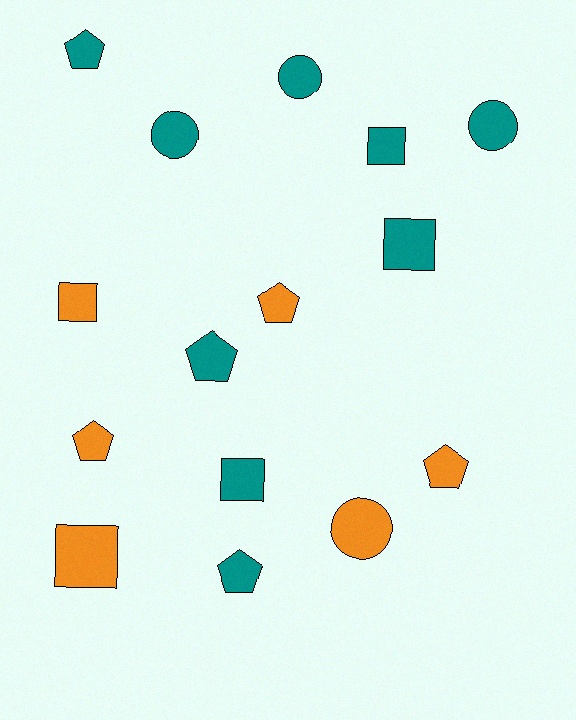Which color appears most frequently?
Teal, with 9 objects.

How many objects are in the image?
There are 15 objects.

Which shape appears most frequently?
Pentagon, with 6 objects.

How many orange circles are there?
There is 1 orange circle.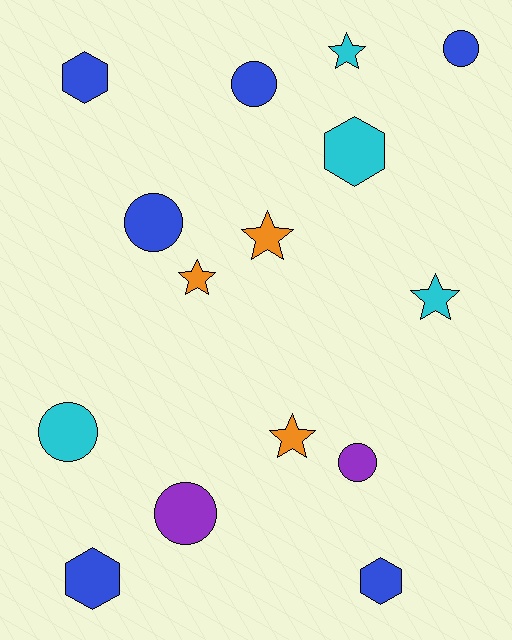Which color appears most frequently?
Blue, with 6 objects.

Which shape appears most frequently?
Circle, with 6 objects.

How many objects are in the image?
There are 15 objects.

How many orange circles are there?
There are no orange circles.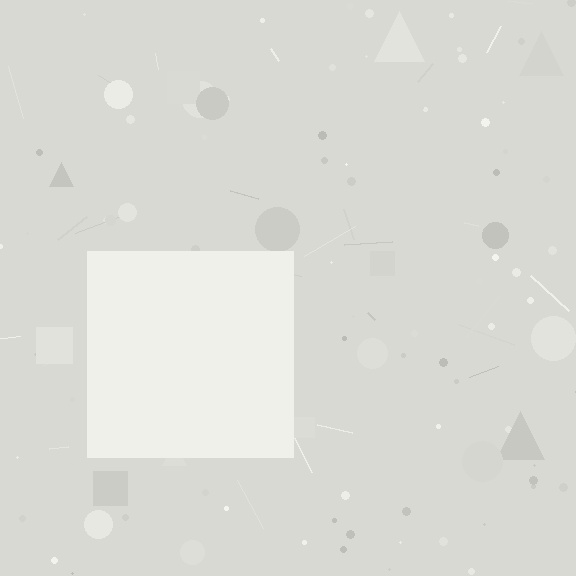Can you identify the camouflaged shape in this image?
The camouflaged shape is a square.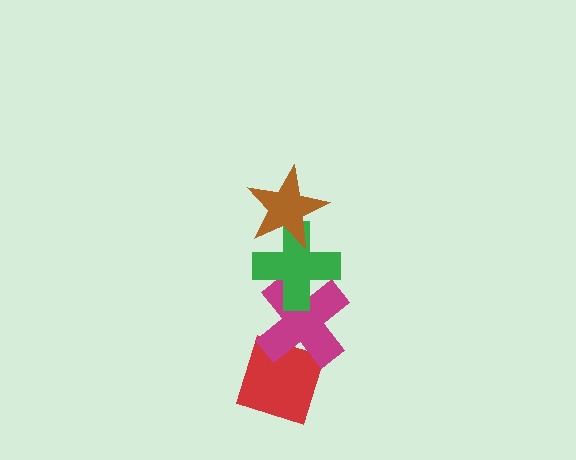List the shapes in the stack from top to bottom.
From top to bottom: the brown star, the green cross, the magenta cross, the red diamond.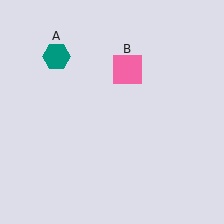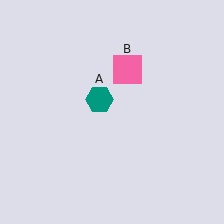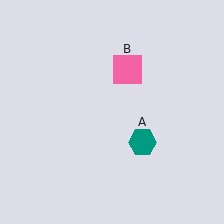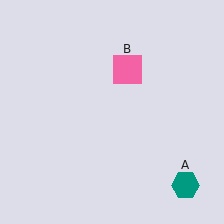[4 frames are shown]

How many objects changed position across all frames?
1 object changed position: teal hexagon (object A).